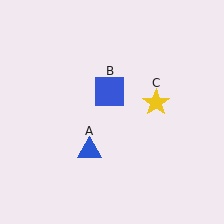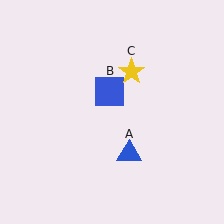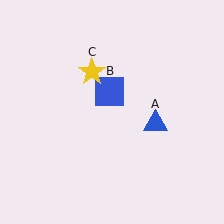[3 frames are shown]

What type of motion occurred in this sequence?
The blue triangle (object A), yellow star (object C) rotated counterclockwise around the center of the scene.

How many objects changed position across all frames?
2 objects changed position: blue triangle (object A), yellow star (object C).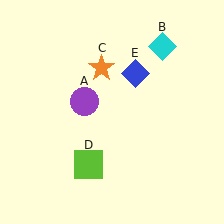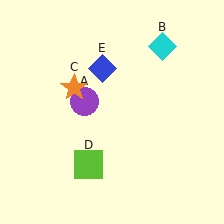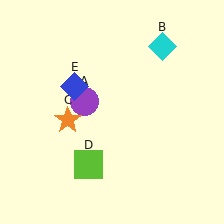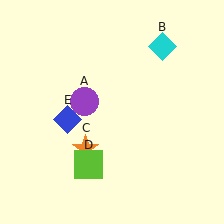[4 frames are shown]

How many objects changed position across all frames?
2 objects changed position: orange star (object C), blue diamond (object E).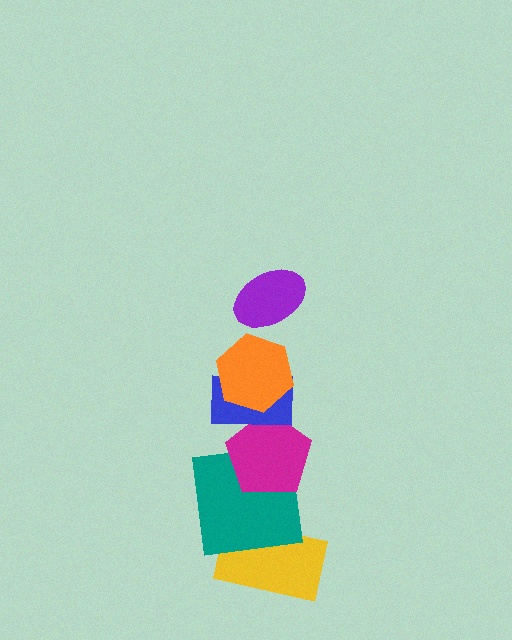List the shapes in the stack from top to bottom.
From top to bottom: the purple ellipse, the orange hexagon, the blue rectangle, the magenta pentagon, the teal square, the yellow rectangle.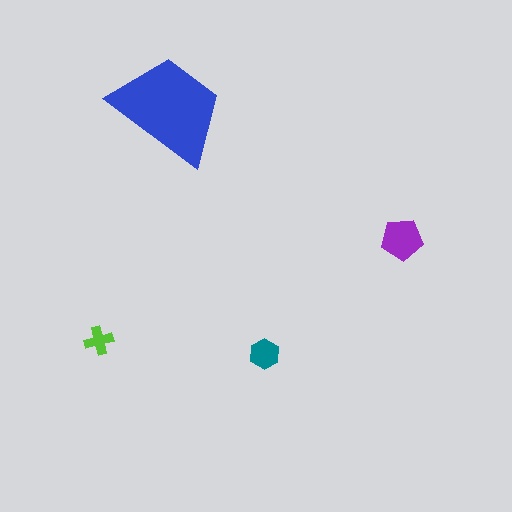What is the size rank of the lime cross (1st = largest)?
4th.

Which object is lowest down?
The teal hexagon is bottommost.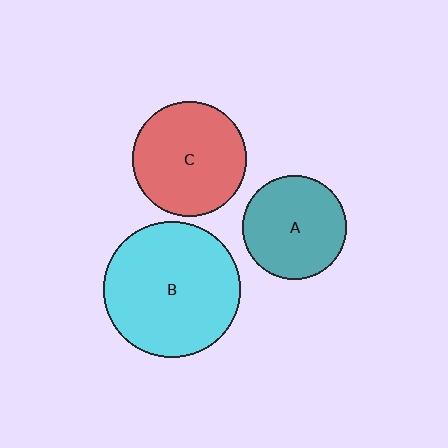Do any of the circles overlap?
No, none of the circles overlap.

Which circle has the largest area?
Circle B (cyan).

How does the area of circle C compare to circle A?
Approximately 1.2 times.